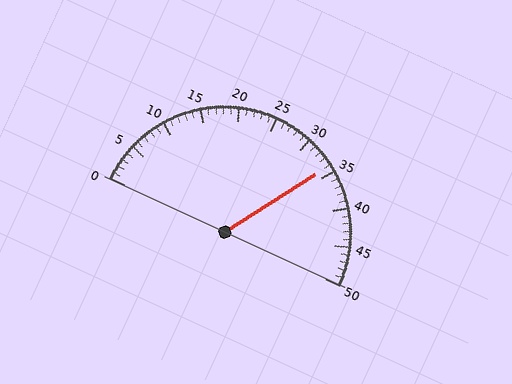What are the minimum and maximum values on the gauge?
The gauge ranges from 0 to 50.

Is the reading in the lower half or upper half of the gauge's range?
The reading is in the upper half of the range (0 to 50).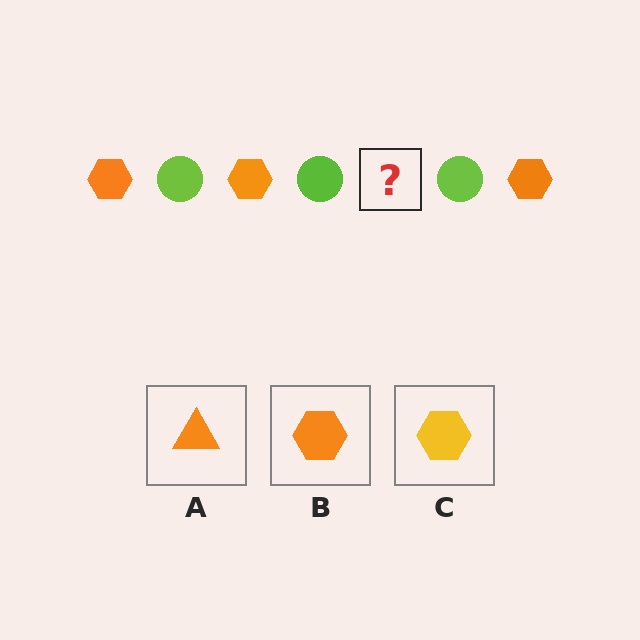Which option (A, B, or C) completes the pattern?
B.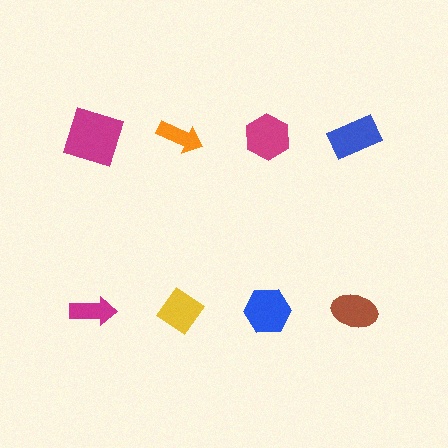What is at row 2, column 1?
A magenta arrow.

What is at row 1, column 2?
An orange arrow.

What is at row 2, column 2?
A yellow diamond.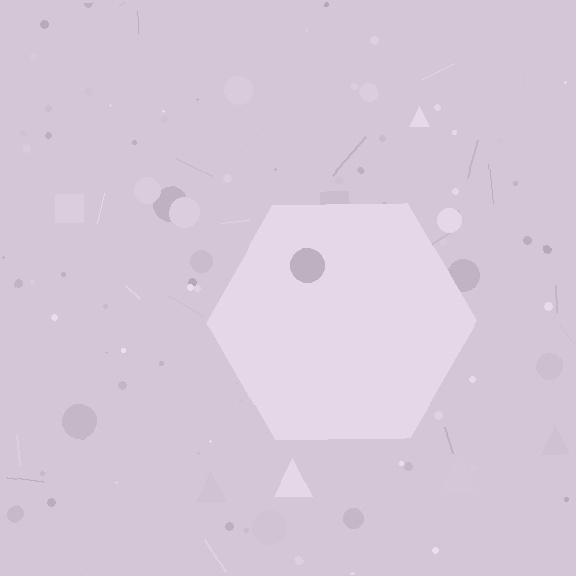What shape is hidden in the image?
A hexagon is hidden in the image.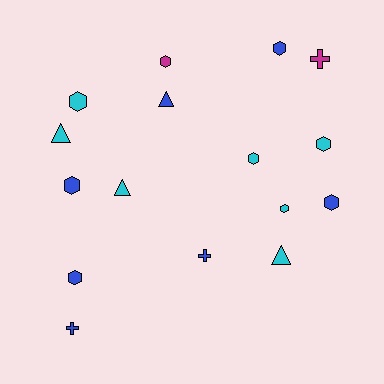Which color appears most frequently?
Blue, with 7 objects.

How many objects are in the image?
There are 16 objects.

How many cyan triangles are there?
There are 3 cyan triangles.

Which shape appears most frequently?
Hexagon, with 9 objects.